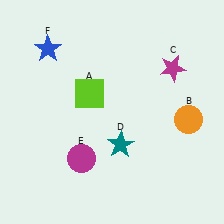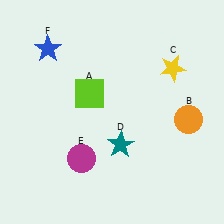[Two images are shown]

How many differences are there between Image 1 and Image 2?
There is 1 difference between the two images.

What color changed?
The star (C) changed from magenta in Image 1 to yellow in Image 2.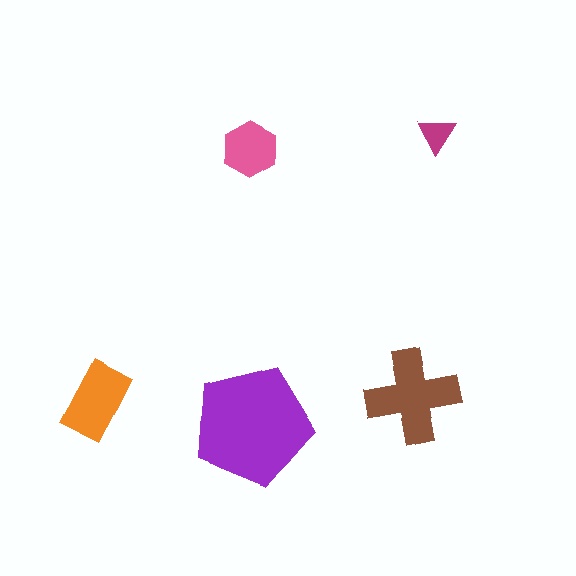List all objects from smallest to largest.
The magenta triangle, the pink hexagon, the orange rectangle, the brown cross, the purple pentagon.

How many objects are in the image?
There are 5 objects in the image.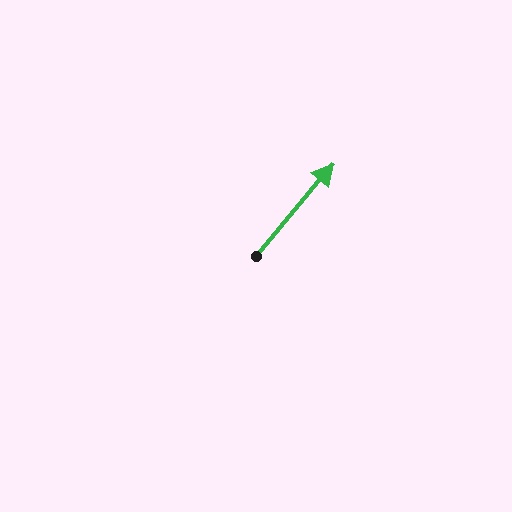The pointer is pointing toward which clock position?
Roughly 1 o'clock.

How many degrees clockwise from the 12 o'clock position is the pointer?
Approximately 40 degrees.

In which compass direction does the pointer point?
Northeast.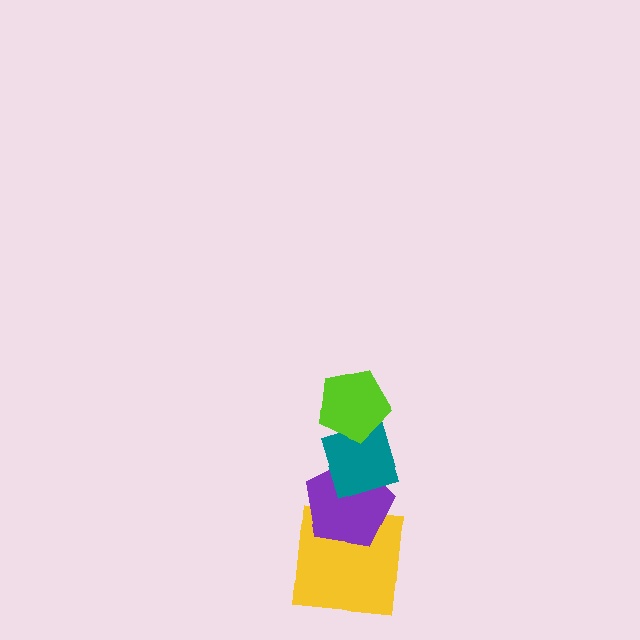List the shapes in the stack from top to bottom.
From top to bottom: the lime pentagon, the teal diamond, the purple pentagon, the yellow square.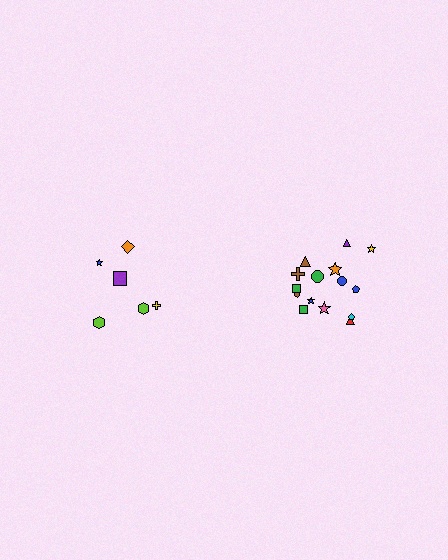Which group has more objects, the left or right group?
The right group.